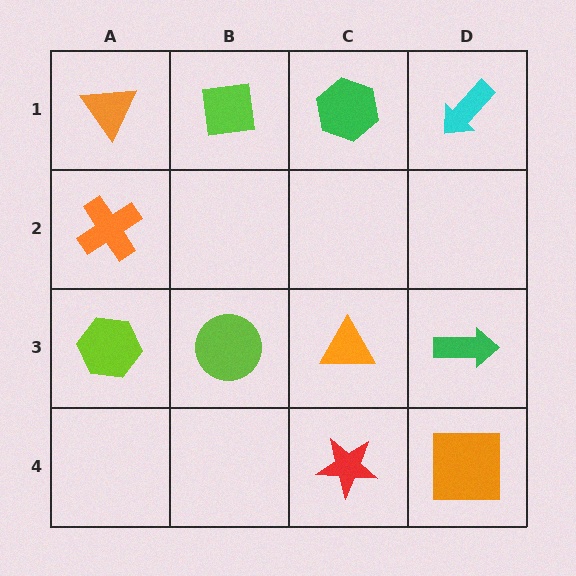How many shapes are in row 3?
4 shapes.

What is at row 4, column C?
A red star.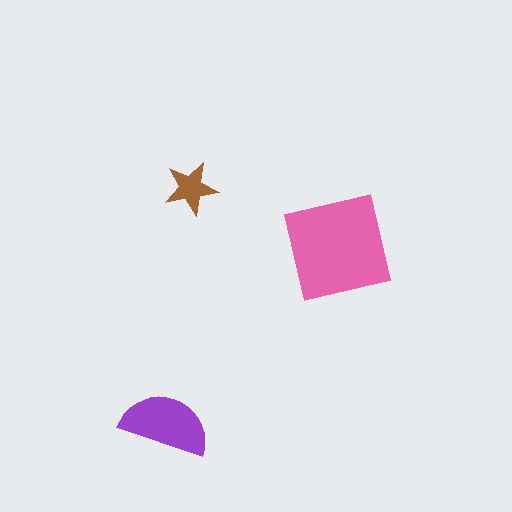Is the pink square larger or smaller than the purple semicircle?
Larger.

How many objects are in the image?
There are 3 objects in the image.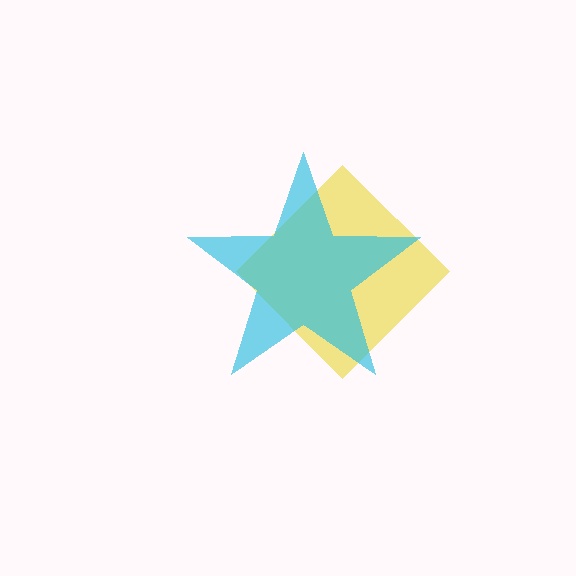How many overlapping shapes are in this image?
There are 2 overlapping shapes in the image.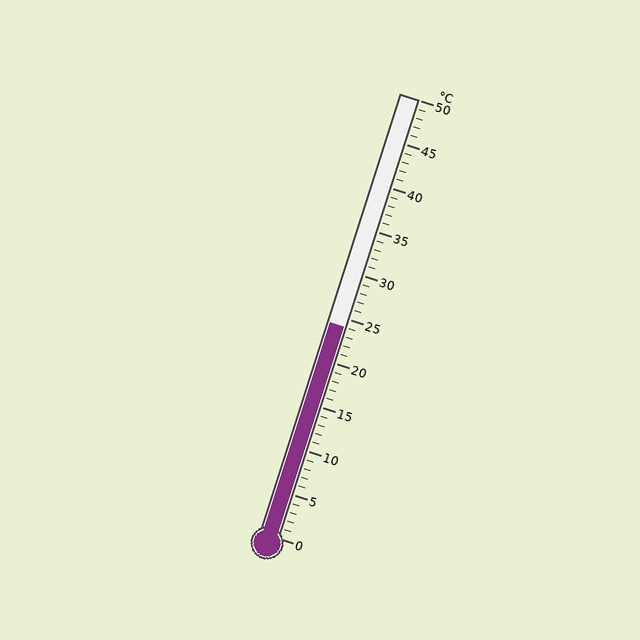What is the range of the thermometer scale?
The thermometer scale ranges from 0°C to 50°C.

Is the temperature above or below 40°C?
The temperature is below 40°C.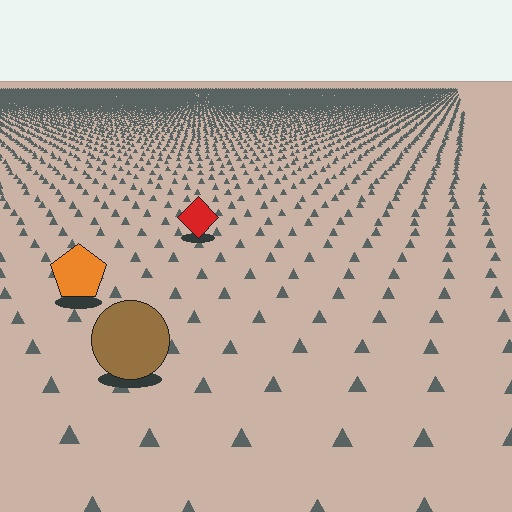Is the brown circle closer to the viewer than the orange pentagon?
Yes. The brown circle is closer — you can tell from the texture gradient: the ground texture is coarser near it.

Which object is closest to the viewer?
The brown circle is closest. The texture marks near it are larger and more spread out.